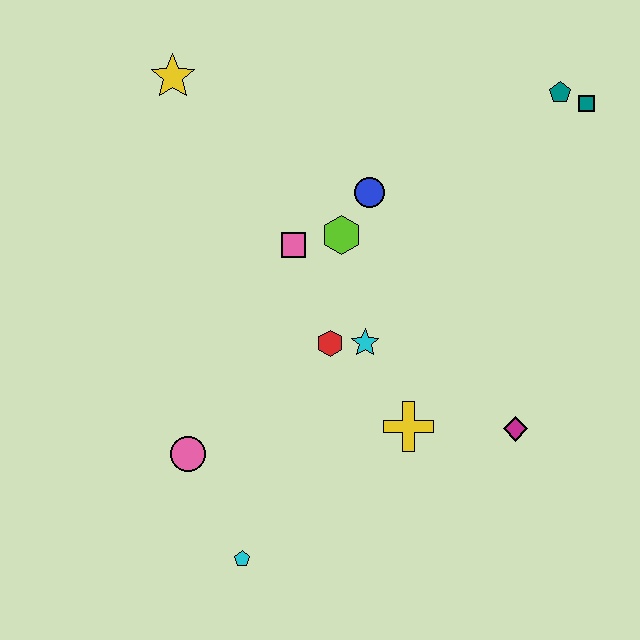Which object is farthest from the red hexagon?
The teal square is farthest from the red hexagon.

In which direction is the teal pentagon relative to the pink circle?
The teal pentagon is to the right of the pink circle.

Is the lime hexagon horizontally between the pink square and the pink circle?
No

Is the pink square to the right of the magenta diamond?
No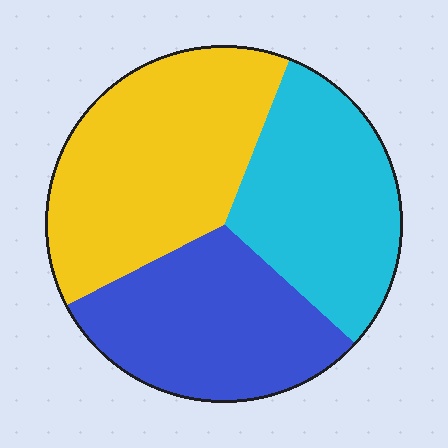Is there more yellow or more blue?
Yellow.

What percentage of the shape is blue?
Blue covers about 30% of the shape.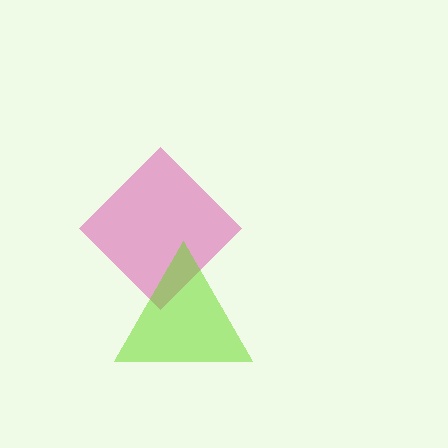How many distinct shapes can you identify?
There are 2 distinct shapes: a pink diamond, a lime triangle.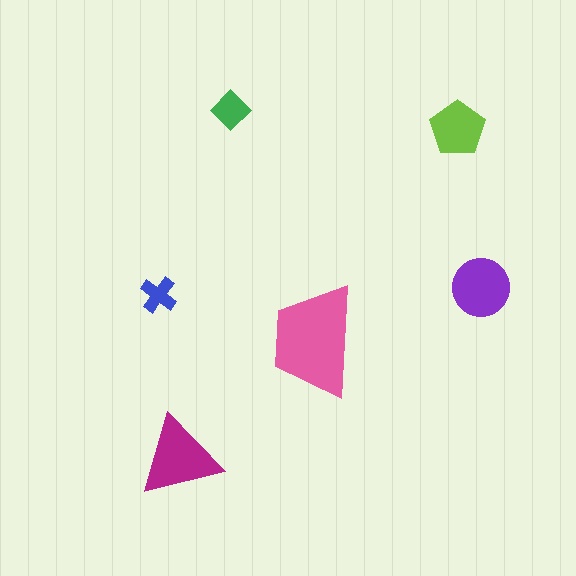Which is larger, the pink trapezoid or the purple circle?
The pink trapezoid.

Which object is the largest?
The pink trapezoid.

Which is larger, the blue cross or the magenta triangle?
The magenta triangle.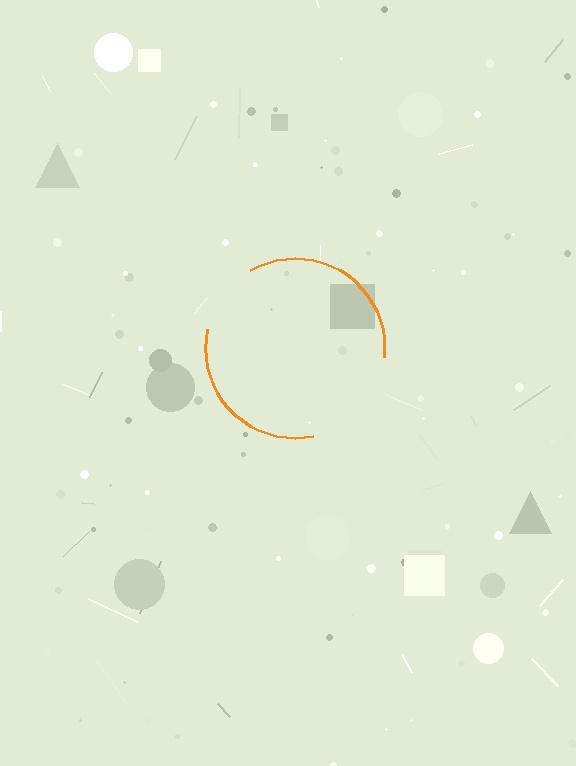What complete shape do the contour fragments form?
The contour fragments form a circle.